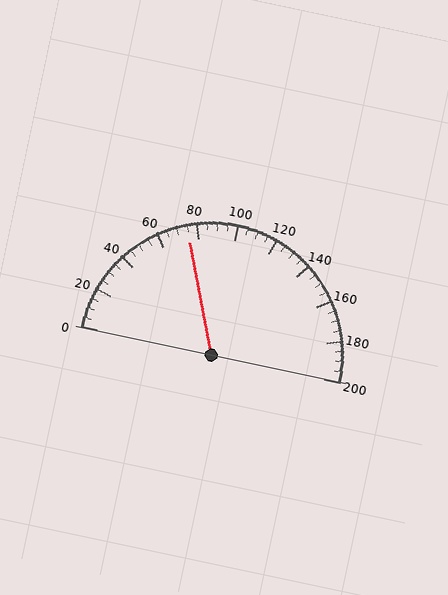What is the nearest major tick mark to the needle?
The nearest major tick mark is 80.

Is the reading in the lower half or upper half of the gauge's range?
The reading is in the lower half of the range (0 to 200).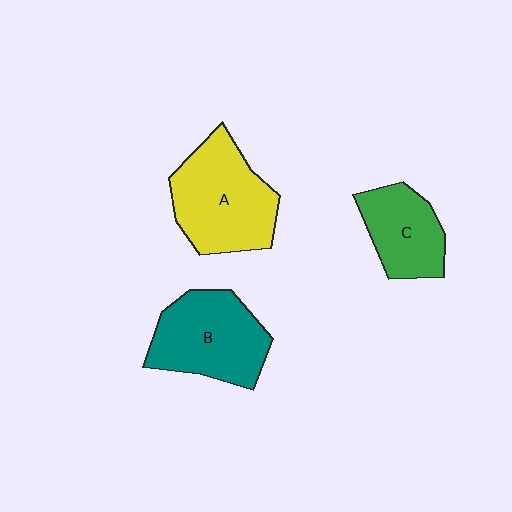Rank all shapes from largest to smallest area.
From largest to smallest: A (yellow), B (teal), C (green).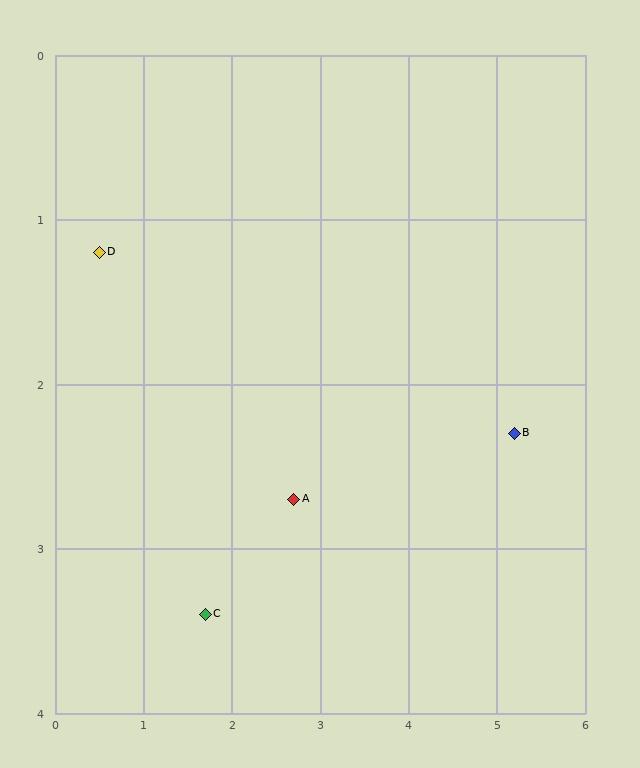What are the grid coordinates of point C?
Point C is at approximately (1.7, 3.4).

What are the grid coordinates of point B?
Point B is at approximately (5.2, 2.3).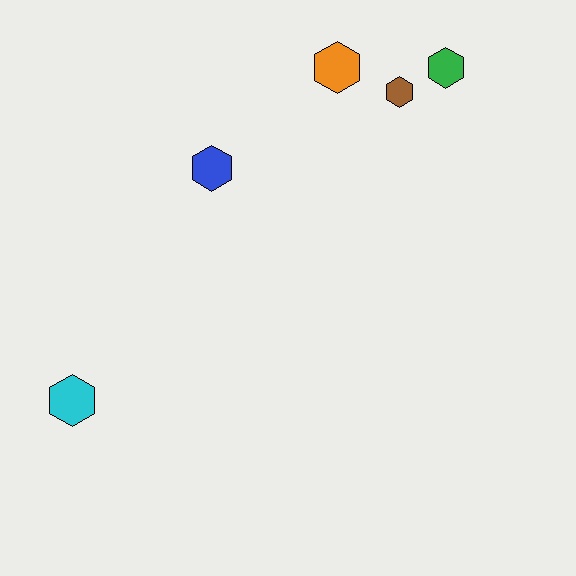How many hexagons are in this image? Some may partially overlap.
There are 5 hexagons.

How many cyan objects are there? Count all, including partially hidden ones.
There is 1 cyan object.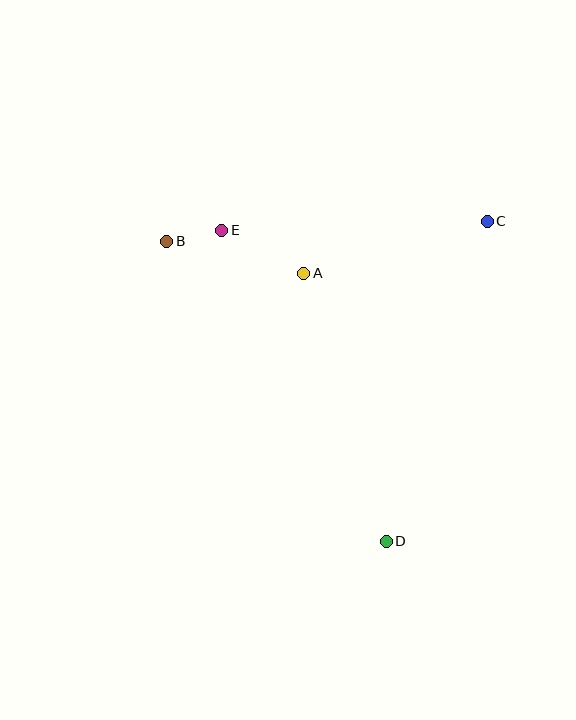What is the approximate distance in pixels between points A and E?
The distance between A and E is approximately 92 pixels.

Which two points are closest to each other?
Points B and E are closest to each other.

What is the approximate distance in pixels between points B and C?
The distance between B and C is approximately 321 pixels.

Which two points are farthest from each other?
Points B and D are farthest from each other.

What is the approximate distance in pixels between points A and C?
The distance between A and C is approximately 191 pixels.